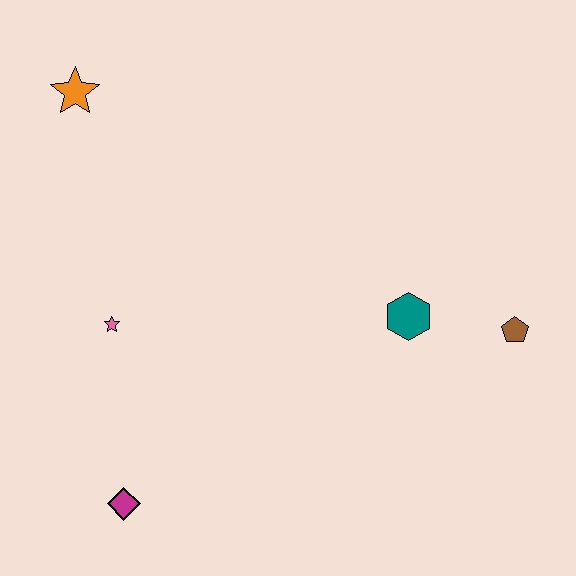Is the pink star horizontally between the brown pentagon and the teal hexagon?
No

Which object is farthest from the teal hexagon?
The orange star is farthest from the teal hexagon.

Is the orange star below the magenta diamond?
No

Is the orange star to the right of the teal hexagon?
No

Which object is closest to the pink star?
The magenta diamond is closest to the pink star.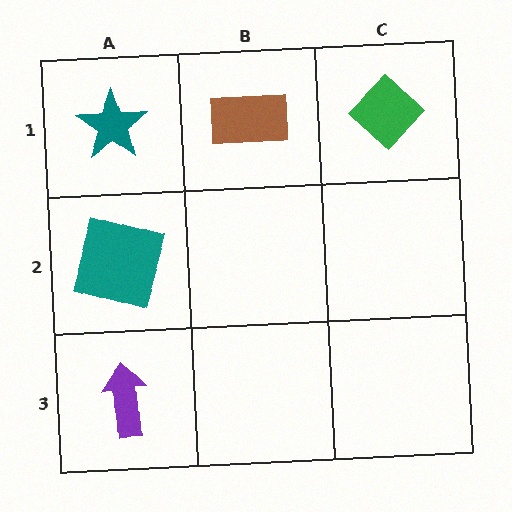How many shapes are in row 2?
1 shape.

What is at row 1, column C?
A green diamond.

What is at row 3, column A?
A purple arrow.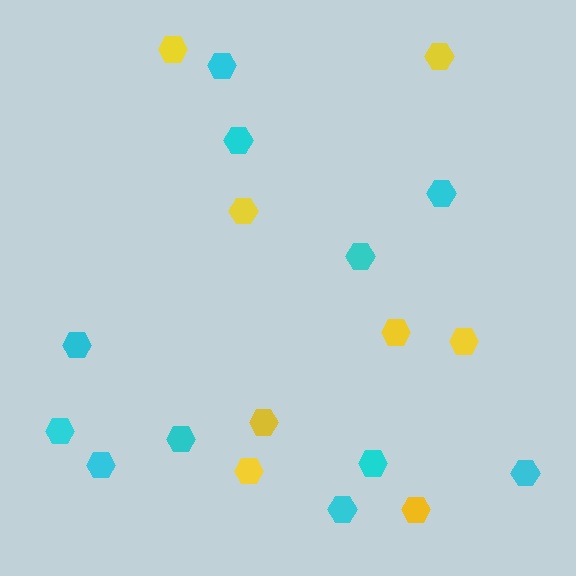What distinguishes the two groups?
There are 2 groups: one group of cyan hexagons (11) and one group of yellow hexagons (8).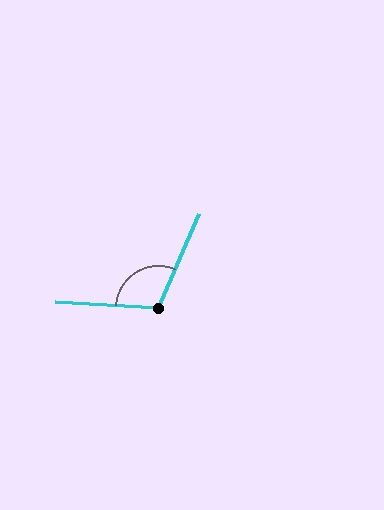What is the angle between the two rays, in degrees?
Approximately 110 degrees.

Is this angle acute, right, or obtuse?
It is obtuse.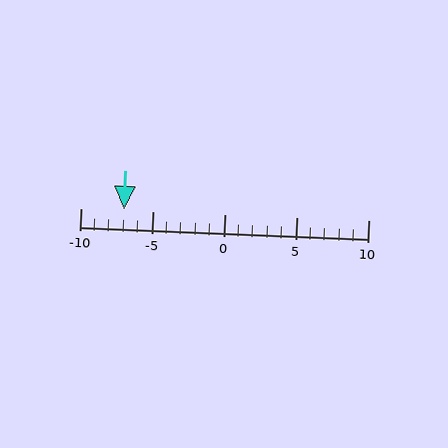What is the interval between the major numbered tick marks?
The major tick marks are spaced 5 units apart.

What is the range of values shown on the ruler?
The ruler shows values from -10 to 10.